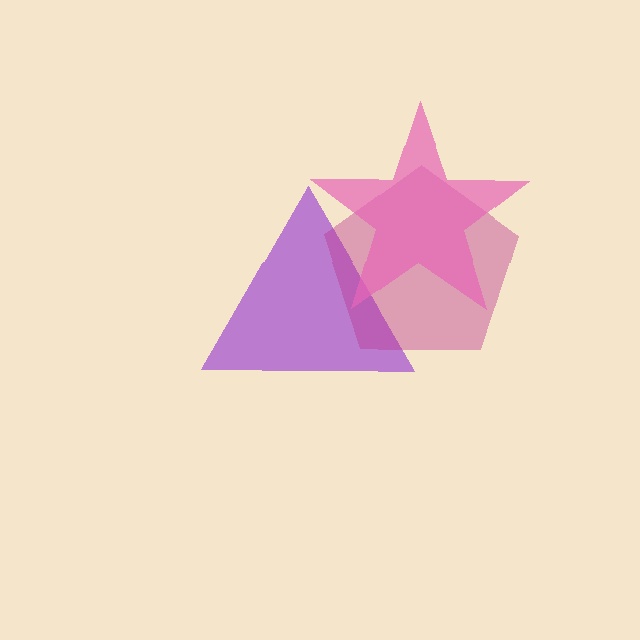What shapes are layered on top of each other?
The layered shapes are: a purple triangle, a magenta pentagon, a pink star.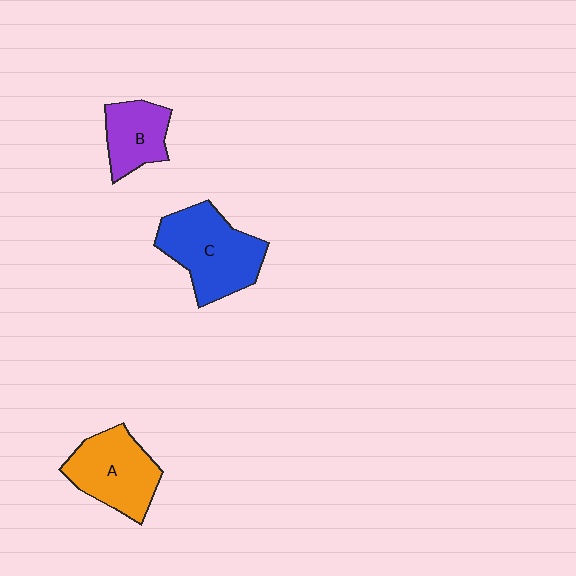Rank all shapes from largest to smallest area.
From largest to smallest: C (blue), A (orange), B (purple).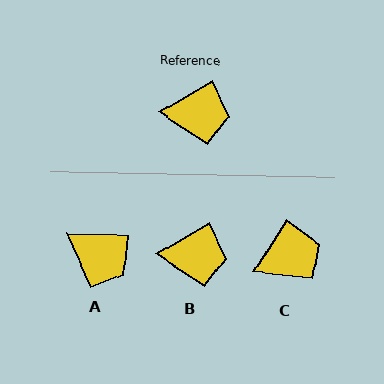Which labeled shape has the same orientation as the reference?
B.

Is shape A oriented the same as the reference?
No, it is off by about 32 degrees.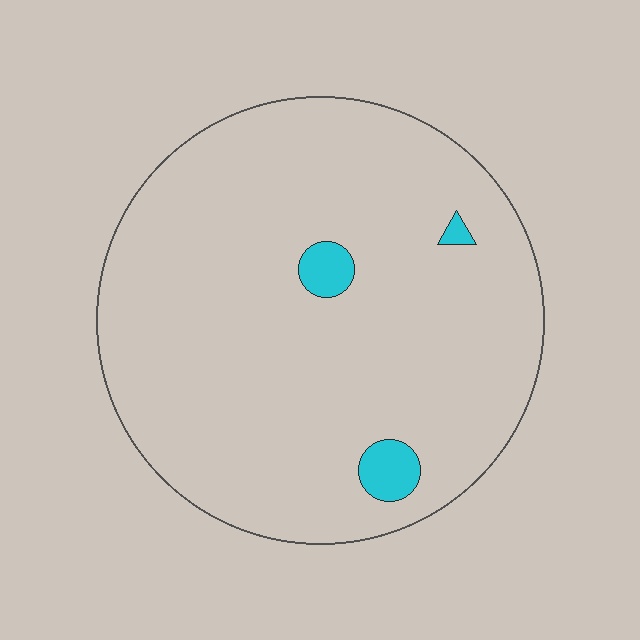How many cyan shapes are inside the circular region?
3.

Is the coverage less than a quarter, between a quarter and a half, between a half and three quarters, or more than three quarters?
Less than a quarter.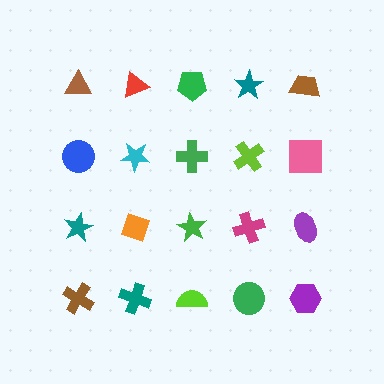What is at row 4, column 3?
A lime semicircle.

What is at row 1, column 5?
A brown trapezoid.